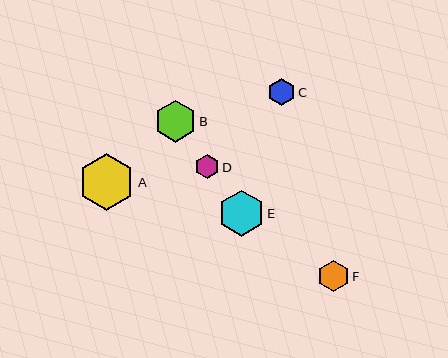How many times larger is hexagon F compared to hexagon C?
Hexagon F is approximately 1.2 times the size of hexagon C.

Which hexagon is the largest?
Hexagon A is the largest with a size of approximately 56 pixels.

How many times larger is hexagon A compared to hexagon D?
Hexagon A is approximately 2.4 times the size of hexagon D.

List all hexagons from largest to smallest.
From largest to smallest: A, E, B, F, C, D.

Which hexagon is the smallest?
Hexagon D is the smallest with a size of approximately 24 pixels.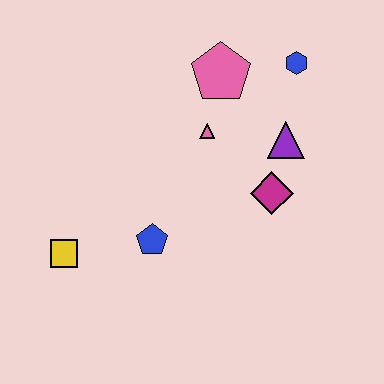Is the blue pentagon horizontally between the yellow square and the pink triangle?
Yes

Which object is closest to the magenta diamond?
The purple triangle is closest to the magenta diamond.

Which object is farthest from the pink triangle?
The yellow square is farthest from the pink triangle.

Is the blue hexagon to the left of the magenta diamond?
No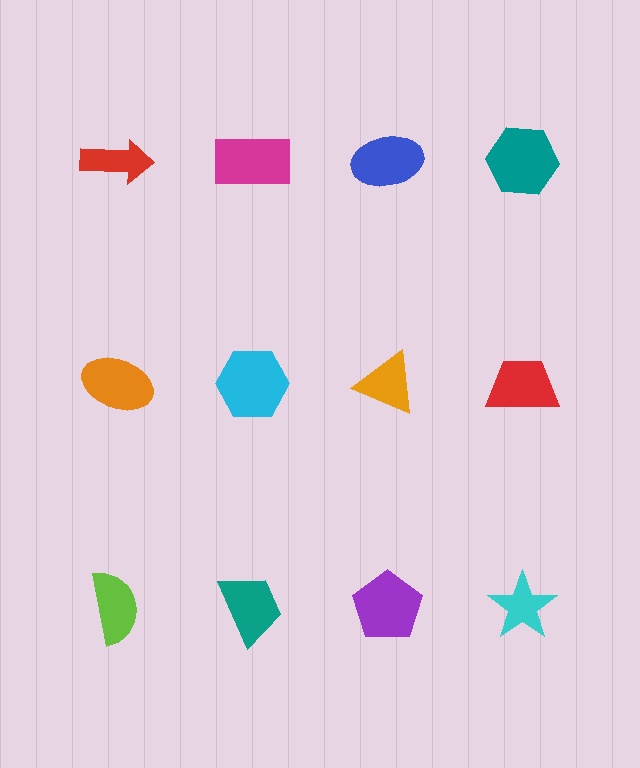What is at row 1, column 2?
A magenta rectangle.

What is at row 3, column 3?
A purple pentagon.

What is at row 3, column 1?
A lime semicircle.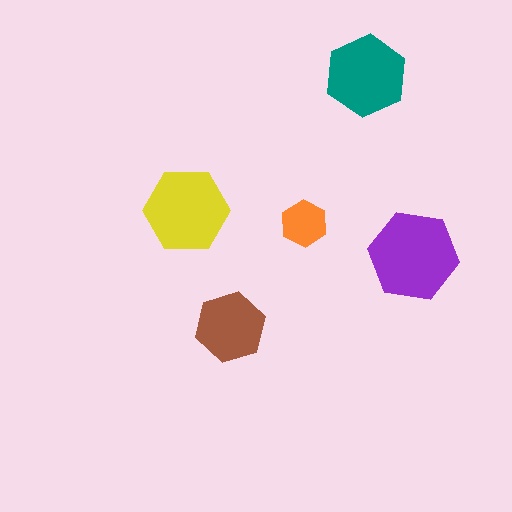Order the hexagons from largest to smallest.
the purple one, the yellow one, the teal one, the brown one, the orange one.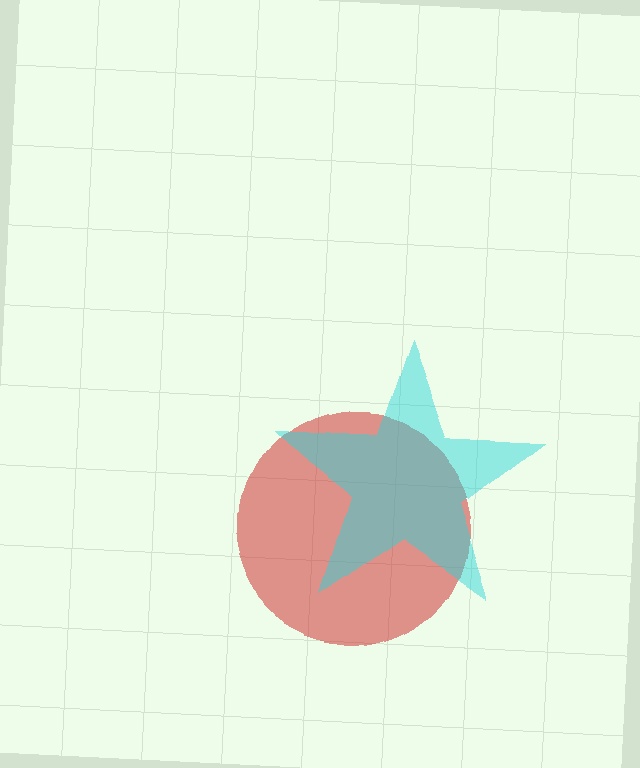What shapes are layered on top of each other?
The layered shapes are: a red circle, a cyan star.